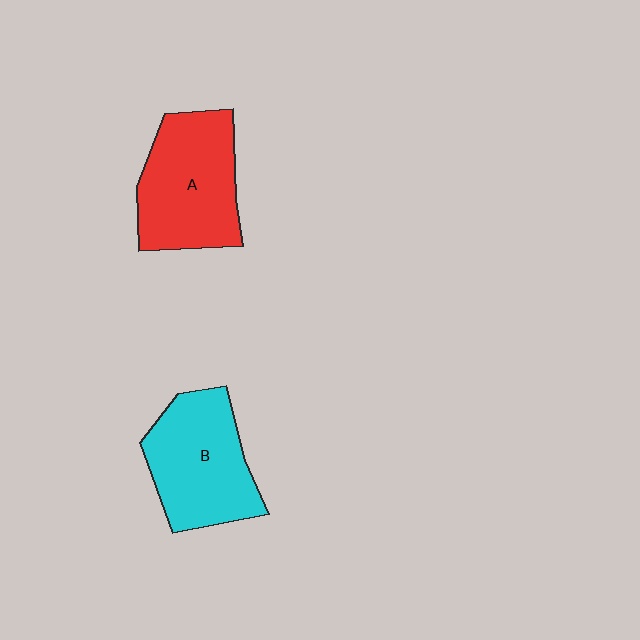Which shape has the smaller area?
Shape B (cyan).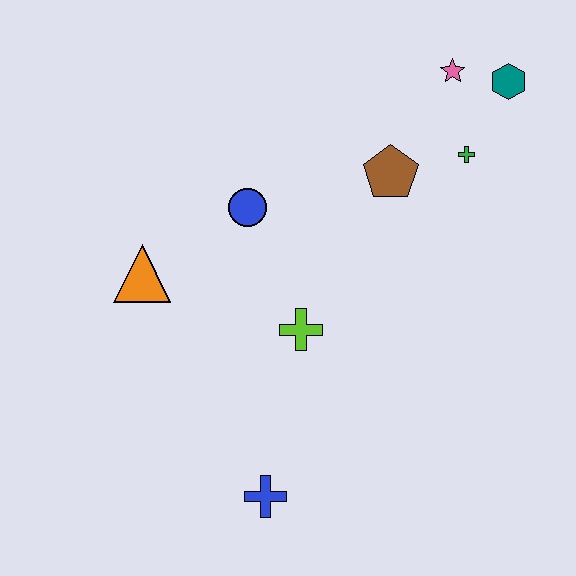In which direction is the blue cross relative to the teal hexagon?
The blue cross is below the teal hexagon.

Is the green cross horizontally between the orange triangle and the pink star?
No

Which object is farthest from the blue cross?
The teal hexagon is farthest from the blue cross.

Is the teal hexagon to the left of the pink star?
No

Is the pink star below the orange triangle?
No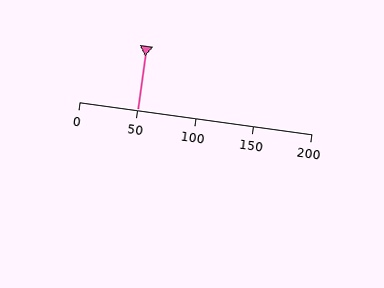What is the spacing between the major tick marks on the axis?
The major ticks are spaced 50 apart.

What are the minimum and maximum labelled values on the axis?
The axis runs from 0 to 200.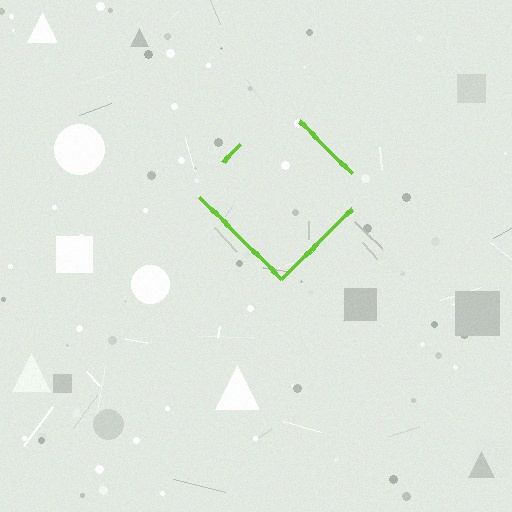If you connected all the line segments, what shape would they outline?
They would outline a diamond.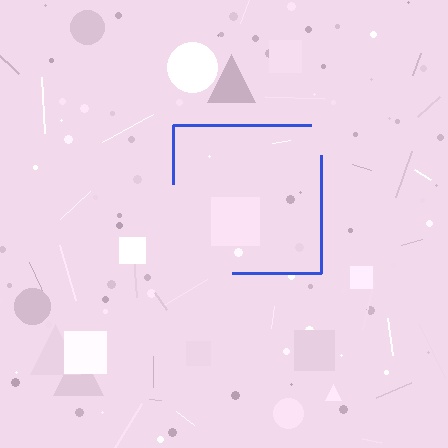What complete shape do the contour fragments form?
The contour fragments form a square.